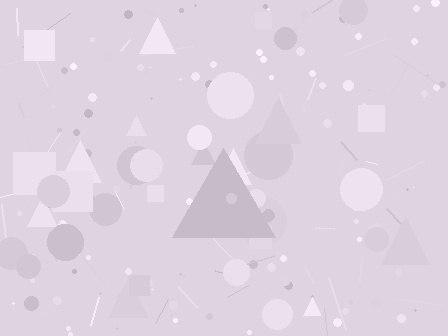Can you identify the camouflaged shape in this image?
The camouflaged shape is a triangle.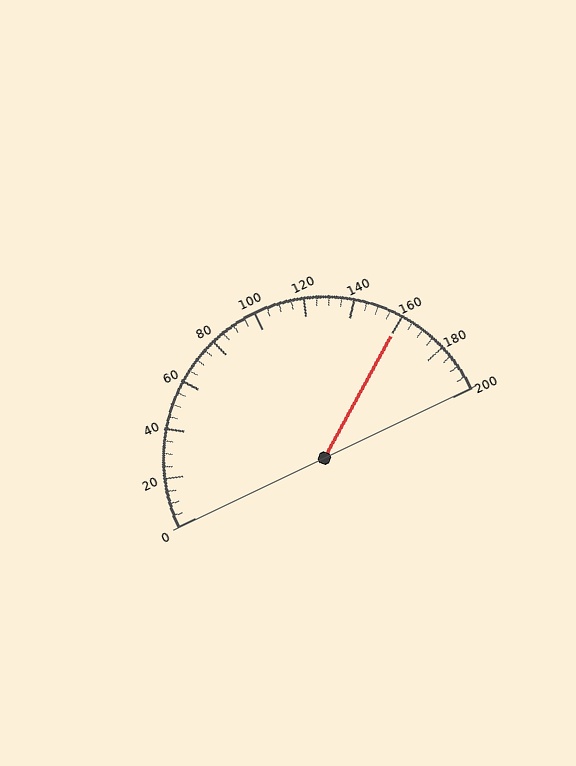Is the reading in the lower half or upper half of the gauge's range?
The reading is in the upper half of the range (0 to 200).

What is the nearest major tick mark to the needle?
The nearest major tick mark is 160.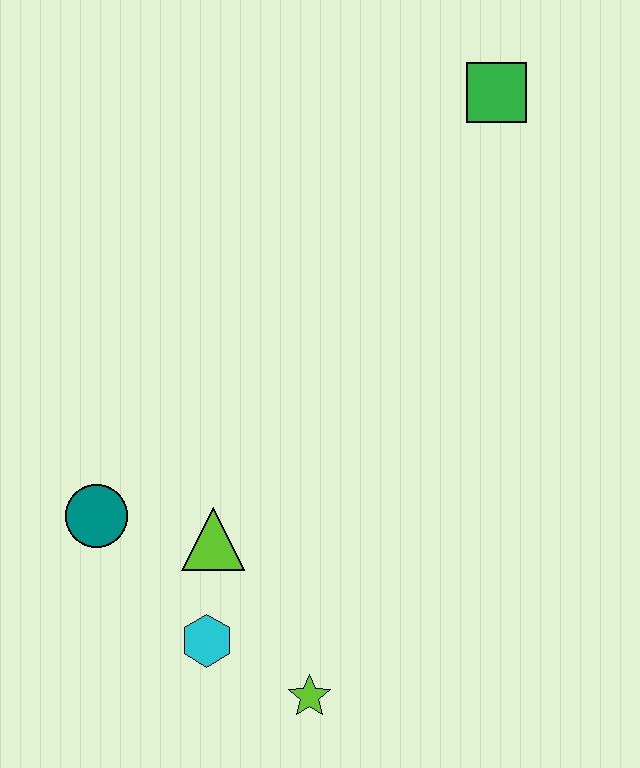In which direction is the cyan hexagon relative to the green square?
The cyan hexagon is below the green square.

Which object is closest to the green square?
The lime triangle is closest to the green square.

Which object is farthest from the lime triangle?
The green square is farthest from the lime triangle.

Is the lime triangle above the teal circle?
No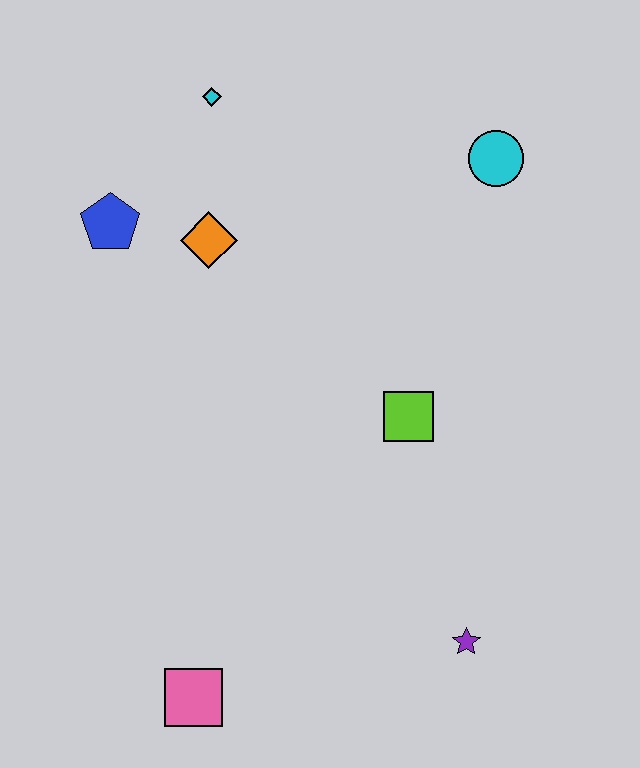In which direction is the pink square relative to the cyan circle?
The pink square is below the cyan circle.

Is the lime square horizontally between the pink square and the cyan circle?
Yes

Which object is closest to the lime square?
The purple star is closest to the lime square.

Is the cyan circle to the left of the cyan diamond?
No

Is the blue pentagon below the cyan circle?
Yes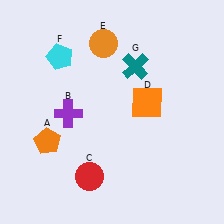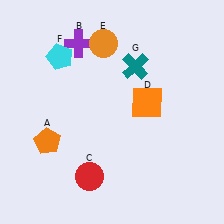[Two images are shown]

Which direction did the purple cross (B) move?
The purple cross (B) moved up.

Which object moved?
The purple cross (B) moved up.